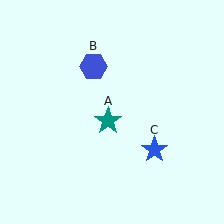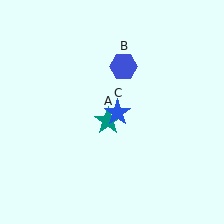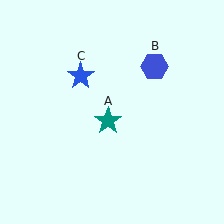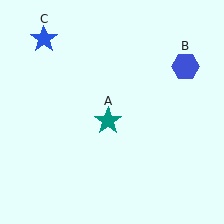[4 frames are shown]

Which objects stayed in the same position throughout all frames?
Teal star (object A) remained stationary.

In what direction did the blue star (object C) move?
The blue star (object C) moved up and to the left.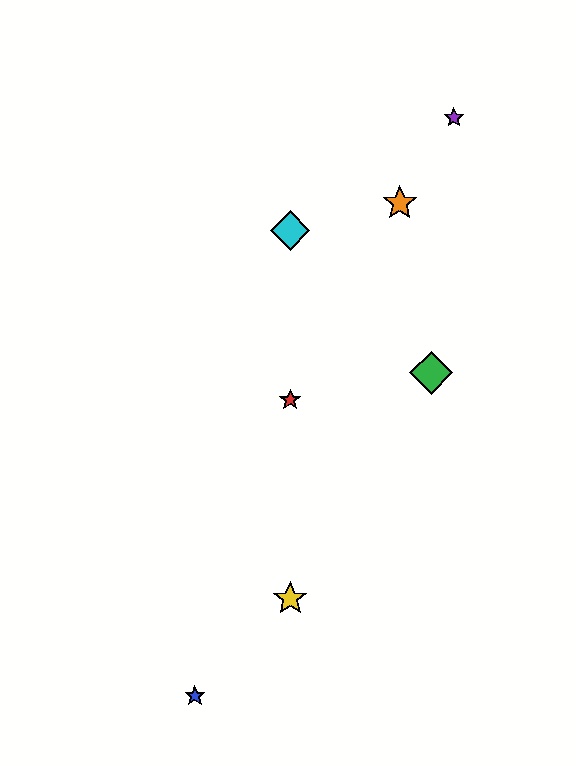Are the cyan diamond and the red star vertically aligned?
Yes, both are at x≈290.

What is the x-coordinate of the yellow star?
The yellow star is at x≈290.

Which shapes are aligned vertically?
The red star, the yellow star, the cyan diamond are aligned vertically.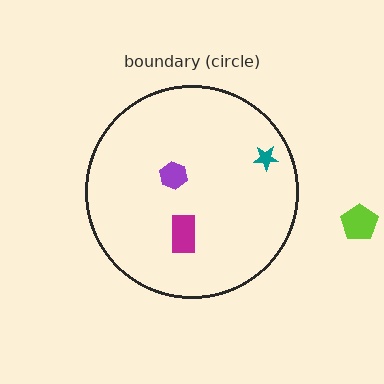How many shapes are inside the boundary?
3 inside, 1 outside.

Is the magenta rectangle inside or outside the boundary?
Inside.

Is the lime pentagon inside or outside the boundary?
Outside.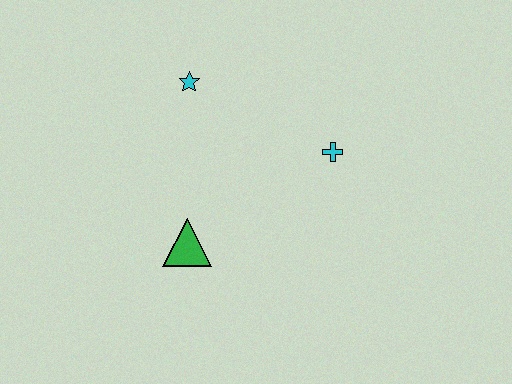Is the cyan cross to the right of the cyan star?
Yes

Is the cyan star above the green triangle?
Yes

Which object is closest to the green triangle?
The cyan star is closest to the green triangle.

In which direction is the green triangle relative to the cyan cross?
The green triangle is to the left of the cyan cross.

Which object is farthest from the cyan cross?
The green triangle is farthest from the cyan cross.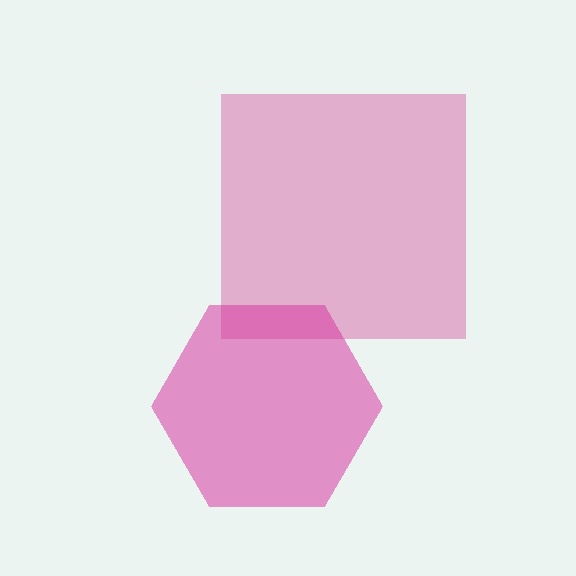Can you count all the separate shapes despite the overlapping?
Yes, there are 2 separate shapes.